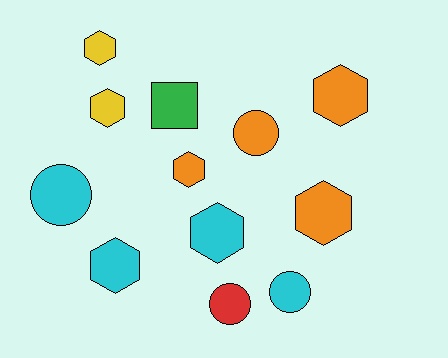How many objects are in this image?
There are 12 objects.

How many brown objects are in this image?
There are no brown objects.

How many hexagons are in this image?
There are 7 hexagons.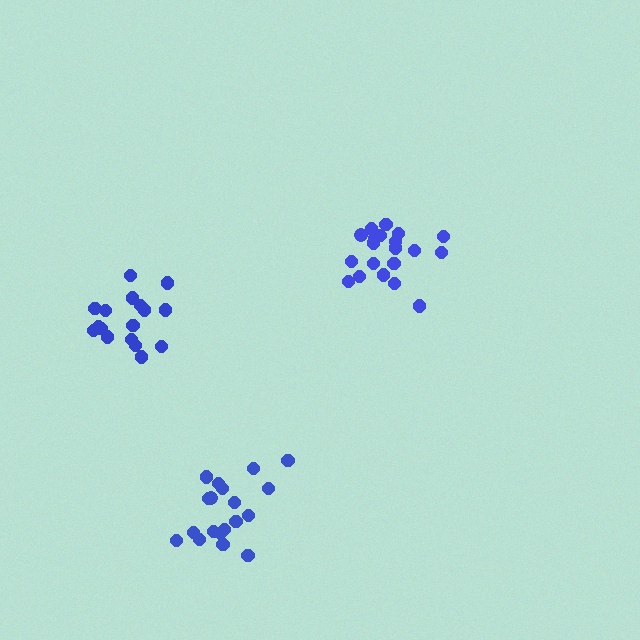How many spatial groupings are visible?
There are 3 spatial groupings.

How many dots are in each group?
Group 1: 20 dots, Group 2: 19 dots, Group 3: 17 dots (56 total).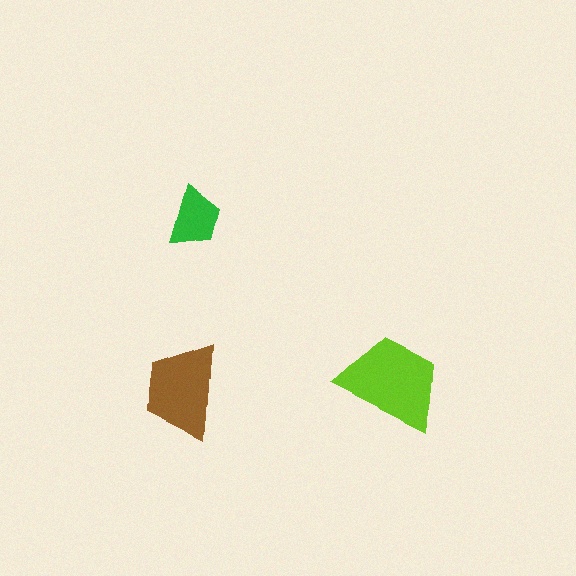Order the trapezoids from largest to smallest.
the lime one, the brown one, the green one.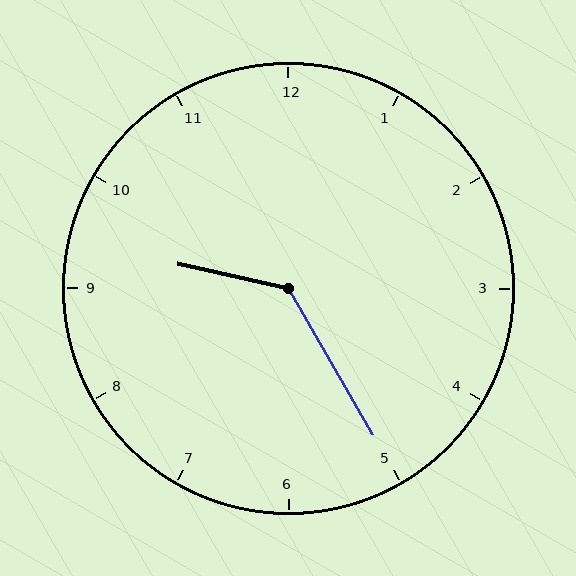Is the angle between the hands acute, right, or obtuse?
It is obtuse.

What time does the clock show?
9:25.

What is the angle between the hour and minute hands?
Approximately 132 degrees.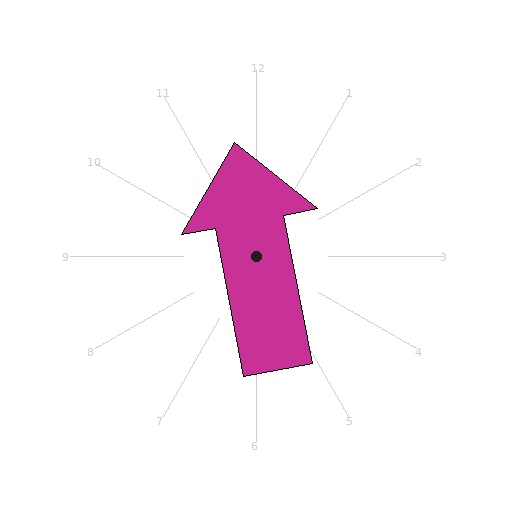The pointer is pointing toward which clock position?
Roughly 12 o'clock.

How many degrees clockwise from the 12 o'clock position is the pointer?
Approximately 349 degrees.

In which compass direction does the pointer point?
North.